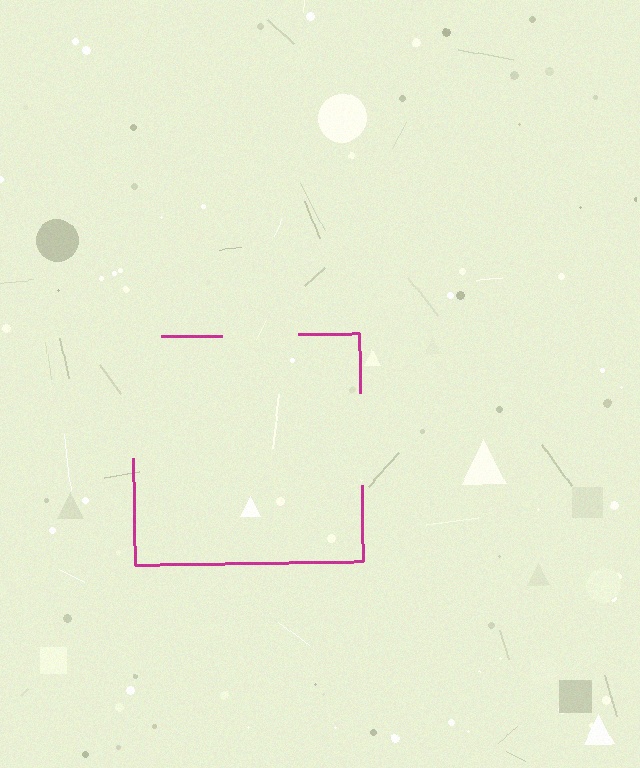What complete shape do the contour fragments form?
The contour fragments form a square.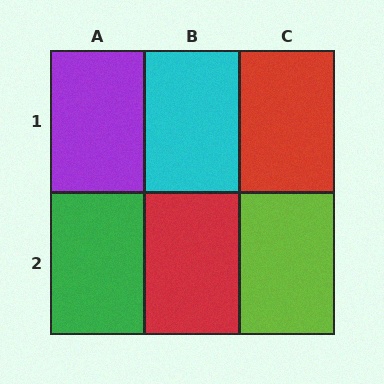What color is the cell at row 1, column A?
Purple.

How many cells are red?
2 cells are red.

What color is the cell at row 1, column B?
Cyan.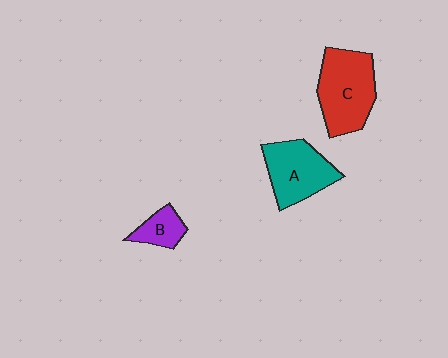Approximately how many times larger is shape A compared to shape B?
Approximately 2.2 times.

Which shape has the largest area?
Shape C (red).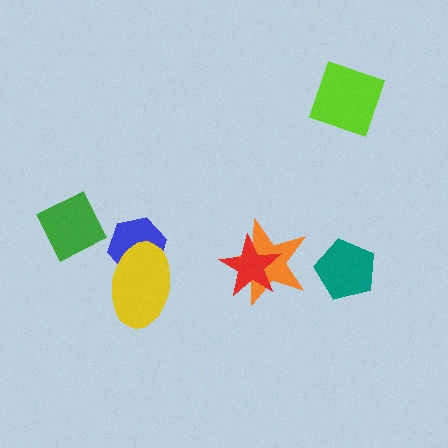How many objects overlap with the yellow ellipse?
1 object overlaps with the yellow ellipse.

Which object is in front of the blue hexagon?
The yellow ellipse is in front of the blue hexagon.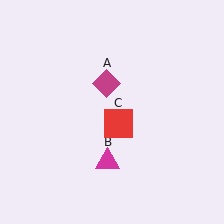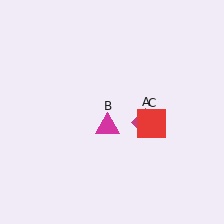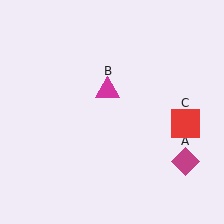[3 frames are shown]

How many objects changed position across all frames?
3 objects changed position: magenta diamond (object A), magenta triangle (object B), red square (object C).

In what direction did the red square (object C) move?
The red square (object C) moved right.